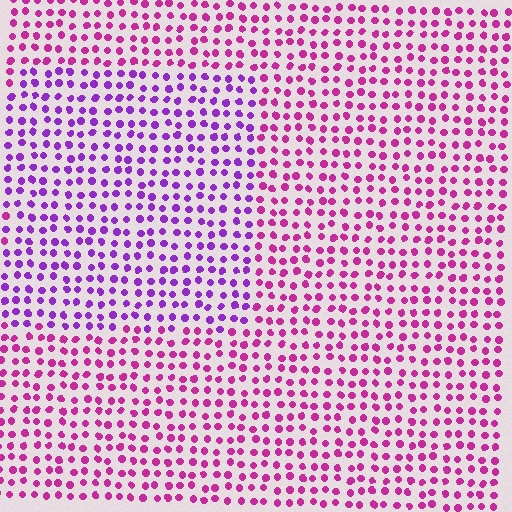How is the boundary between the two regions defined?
The boundary is defined purely by a slight shift in hue (about 36 degrees). Spacing, size, and orientation are identical on both sides.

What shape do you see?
I see a rectangle.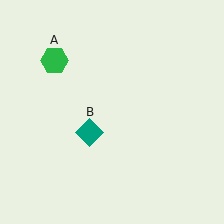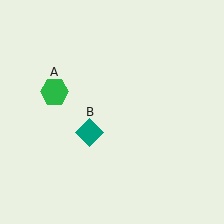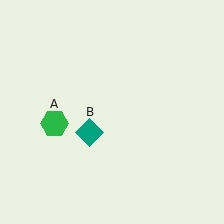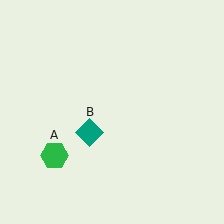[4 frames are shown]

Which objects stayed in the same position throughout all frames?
Teal diamond (object B) remained stationary.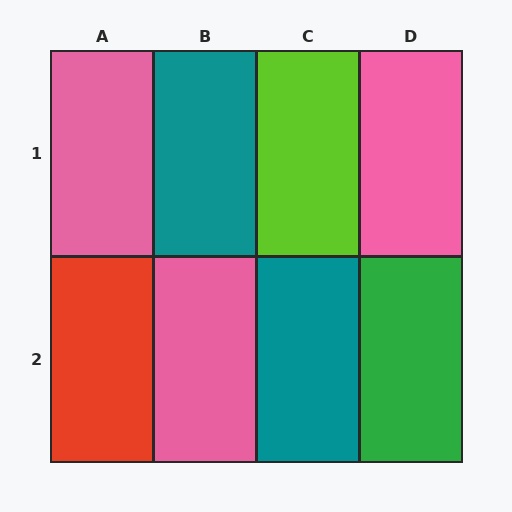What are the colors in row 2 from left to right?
Red, pink, teal, green.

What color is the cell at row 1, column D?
Pink.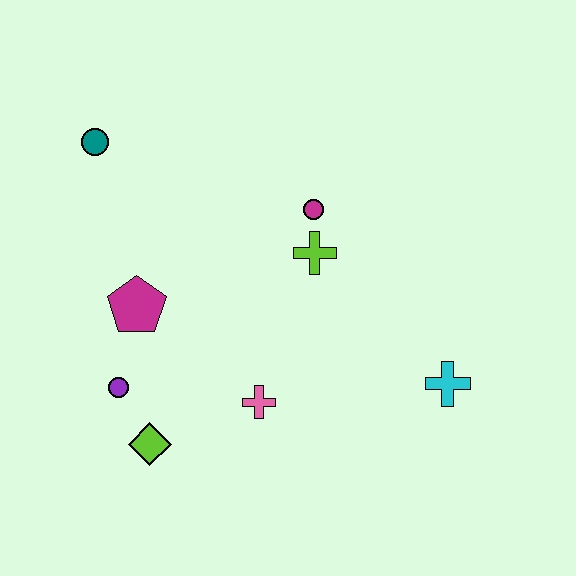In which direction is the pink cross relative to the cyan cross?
The pink cross is to the left of the cyan cross.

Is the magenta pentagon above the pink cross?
Yes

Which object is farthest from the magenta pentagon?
The cyan cross is farthest from the magenta pentagon.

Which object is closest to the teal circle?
The magenta pentagon is closest to the teal circle.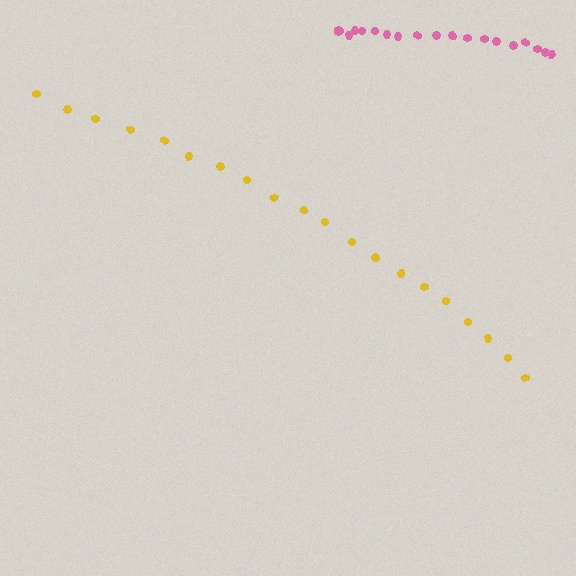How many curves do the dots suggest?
There are 2 distinct paths.